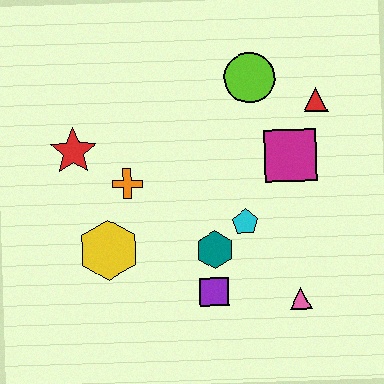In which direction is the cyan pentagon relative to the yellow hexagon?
The cyan pentagon is to the right of the yellow hexagon.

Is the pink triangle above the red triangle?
No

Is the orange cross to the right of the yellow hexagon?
Yes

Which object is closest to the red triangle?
The magenta square is closest to the red triangle.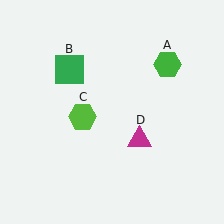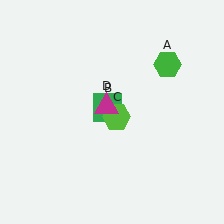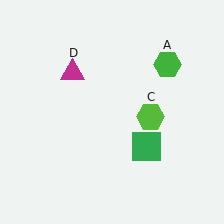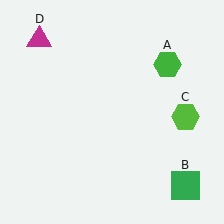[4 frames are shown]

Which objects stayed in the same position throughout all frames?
Green hexagon (object A) remained stationary.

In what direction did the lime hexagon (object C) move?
The lime hexagon (object C) moved right.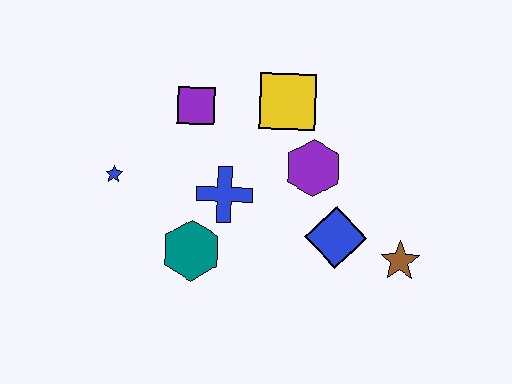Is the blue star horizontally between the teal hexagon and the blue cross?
No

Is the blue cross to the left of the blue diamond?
Yes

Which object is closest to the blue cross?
The teal hexagon is closest to the blue cross.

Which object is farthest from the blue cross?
The brown star is farthest from the blue cross.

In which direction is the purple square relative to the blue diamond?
The purple square is to the left of the blue diamond.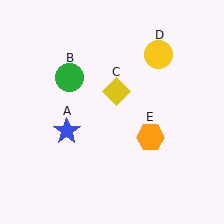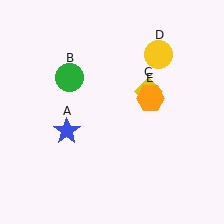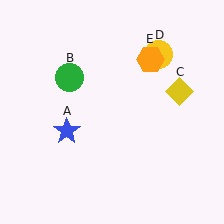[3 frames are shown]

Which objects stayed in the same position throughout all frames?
Blue star (object A) and green circle (object B) and yellow circle (object D) remained stationary.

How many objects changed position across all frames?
2 objects changed position: yellow diamond (object C), orange hexagon (object E).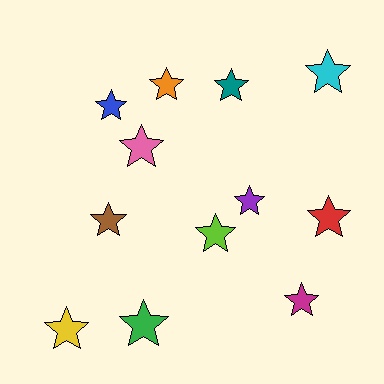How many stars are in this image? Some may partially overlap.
There are 12 stars.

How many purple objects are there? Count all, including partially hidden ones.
There is 1 purple object.